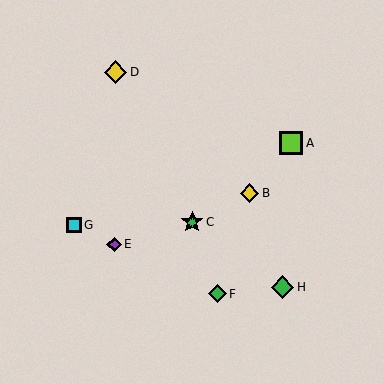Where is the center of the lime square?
The center of the lime square is at (291, 143).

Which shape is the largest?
The lime square (labeled A) is the largest.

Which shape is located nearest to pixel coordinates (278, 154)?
The lime square (labeled A) at (291, 143) is nearest to that location.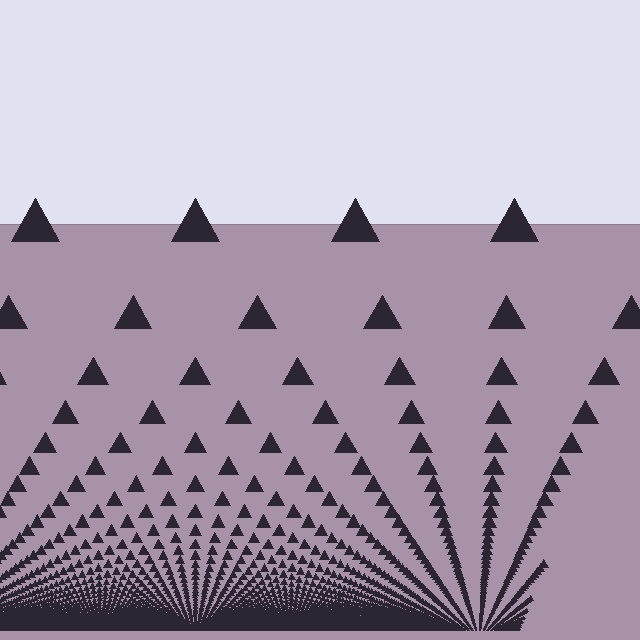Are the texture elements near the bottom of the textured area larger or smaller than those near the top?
Smaller. The gradient is inverted — elements near the bottom are smaller and denser.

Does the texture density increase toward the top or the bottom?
Density increases toward the bottom.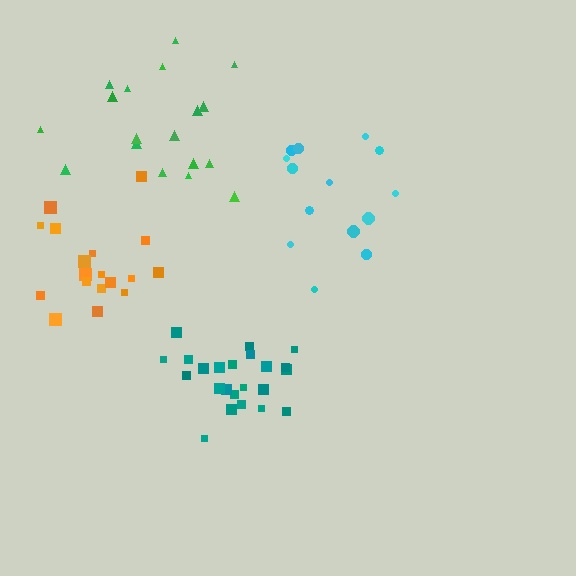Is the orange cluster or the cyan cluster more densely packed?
Cyan.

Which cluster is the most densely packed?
Teal.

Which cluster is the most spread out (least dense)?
Orange.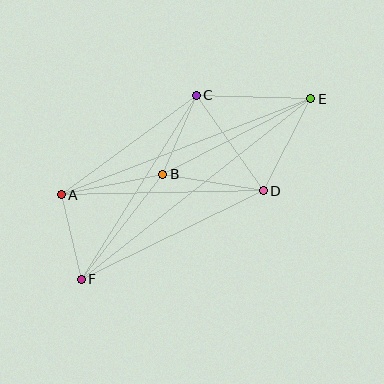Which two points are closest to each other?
Points B and C are closest to each other.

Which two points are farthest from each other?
Points E and F are farthest from each other.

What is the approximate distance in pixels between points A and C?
The distance between A and C is approximately 168 pixels.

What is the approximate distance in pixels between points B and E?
The distance between B and E is approximately 166 pixels.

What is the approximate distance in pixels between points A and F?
The distance between A and F is approximately 87 pixels.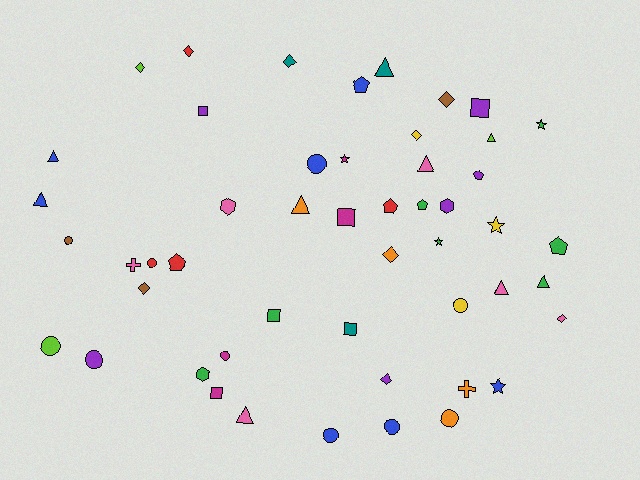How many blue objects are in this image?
There are 7 blue objects.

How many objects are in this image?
There are 50 objects.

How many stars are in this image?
There are 5 stars.